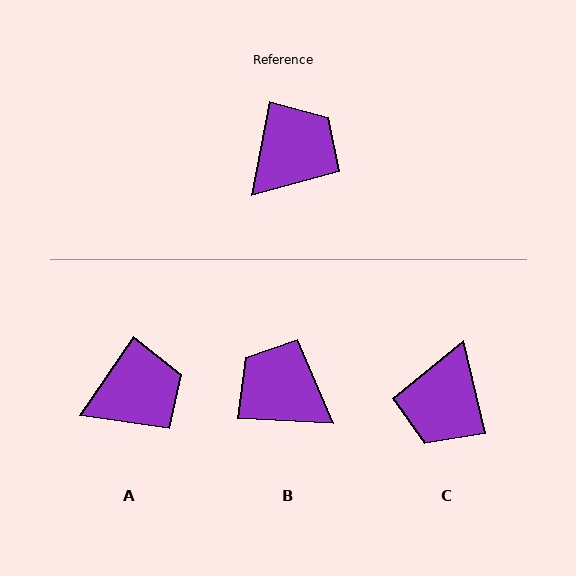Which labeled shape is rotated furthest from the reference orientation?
C, about 156 degrees away.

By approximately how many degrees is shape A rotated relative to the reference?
Approximately 24 degrees clockwise.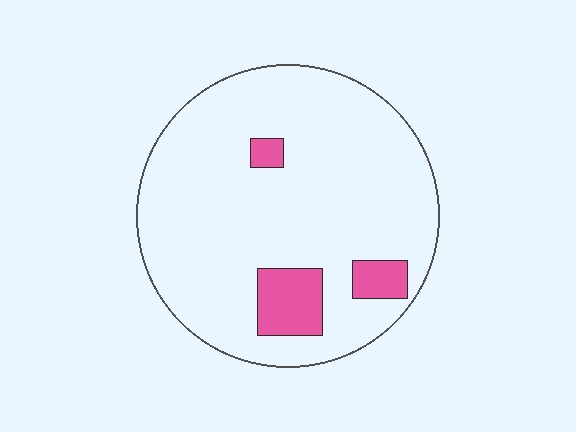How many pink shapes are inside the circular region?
3.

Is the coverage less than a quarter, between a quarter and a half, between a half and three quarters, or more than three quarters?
Less than a quarter.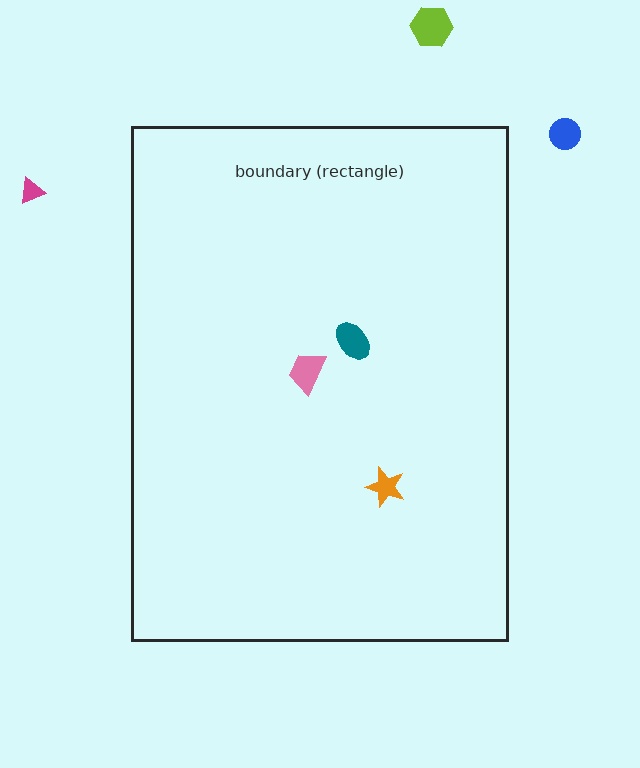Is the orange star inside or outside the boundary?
Inside.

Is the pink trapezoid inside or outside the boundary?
Inside.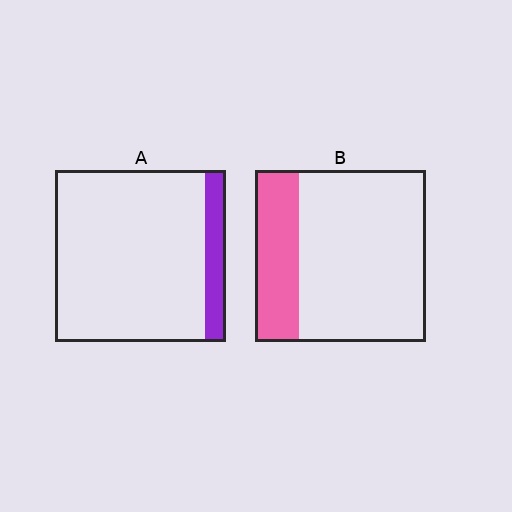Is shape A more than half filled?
No.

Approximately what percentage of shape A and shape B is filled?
A is approximately 10% and B is approximately 25%.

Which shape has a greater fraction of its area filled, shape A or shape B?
Shape B.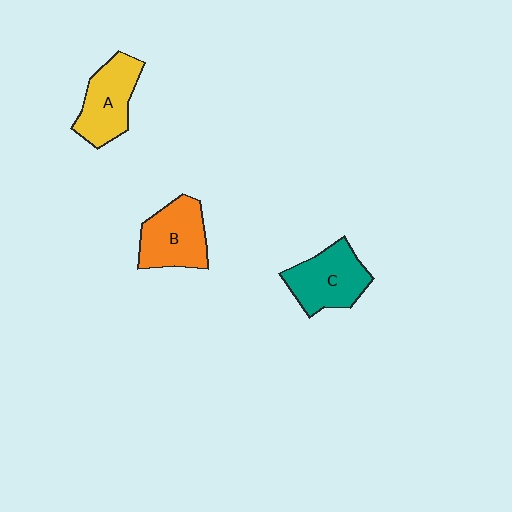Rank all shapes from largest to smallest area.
From largest to smallest: C (teal), B (orange), A (yellow).